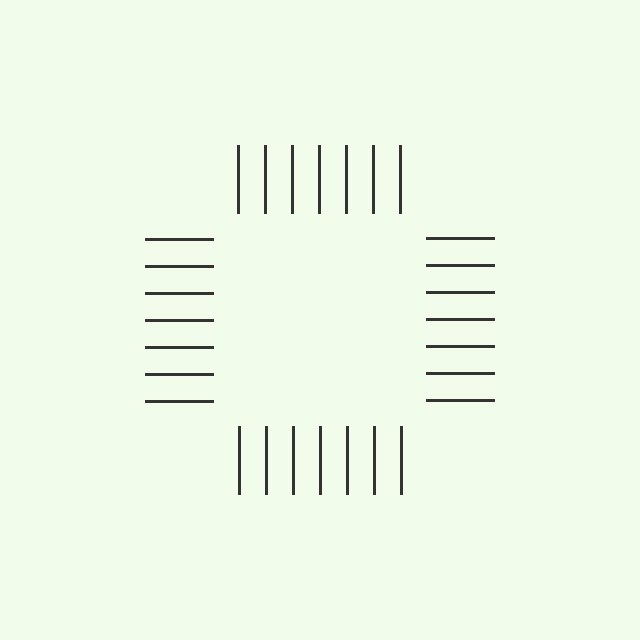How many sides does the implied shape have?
4 sides — the line-ends trace a square.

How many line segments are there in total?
28 — 7 along each of the 4 edges.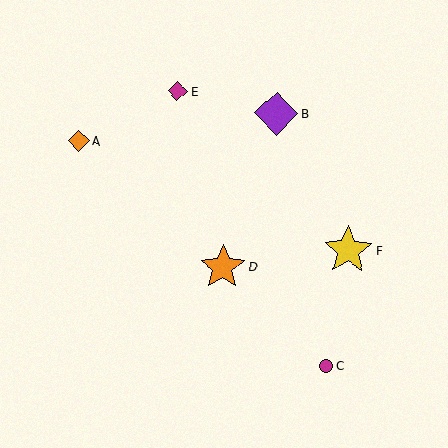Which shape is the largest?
The yellow star (labeled F) is the largest.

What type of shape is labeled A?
Shape A is an orange diamond.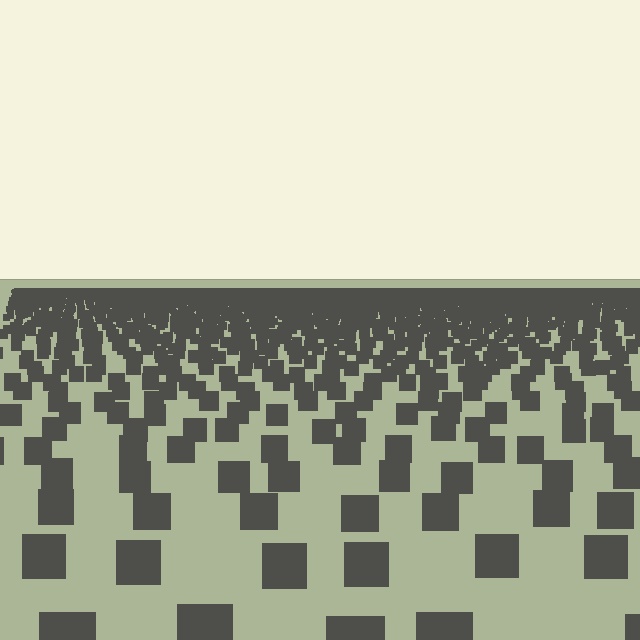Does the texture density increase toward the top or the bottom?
Density increases toward the top.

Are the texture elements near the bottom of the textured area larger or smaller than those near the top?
Larger. Near the bottom, elements are closer to the viewer and appear at a bigger on-screen size.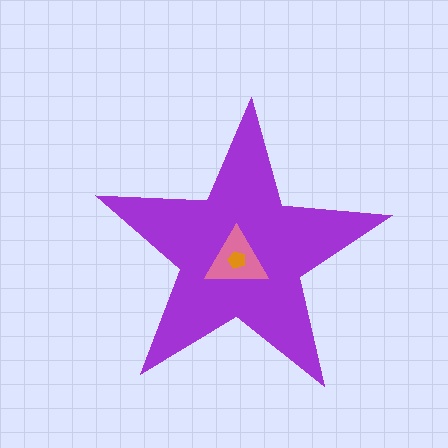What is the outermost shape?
The purple star.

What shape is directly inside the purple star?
The pink triangle.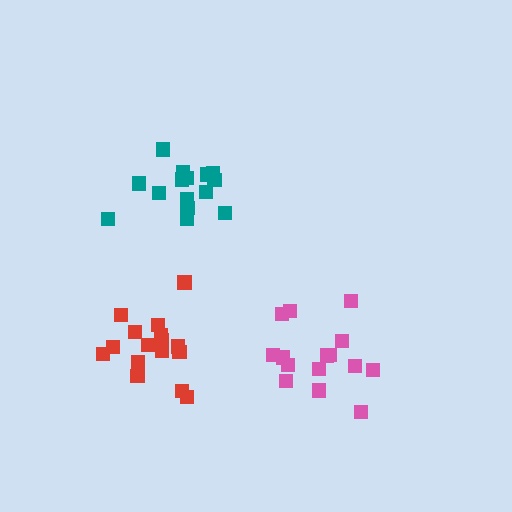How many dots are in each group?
Group 1: 16 dots, Group 2: 15 dots, Group 3: 15 dots (46 total).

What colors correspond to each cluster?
The clusters are colored: red, pink, teal.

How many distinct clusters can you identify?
There are 3 distinct clusters.